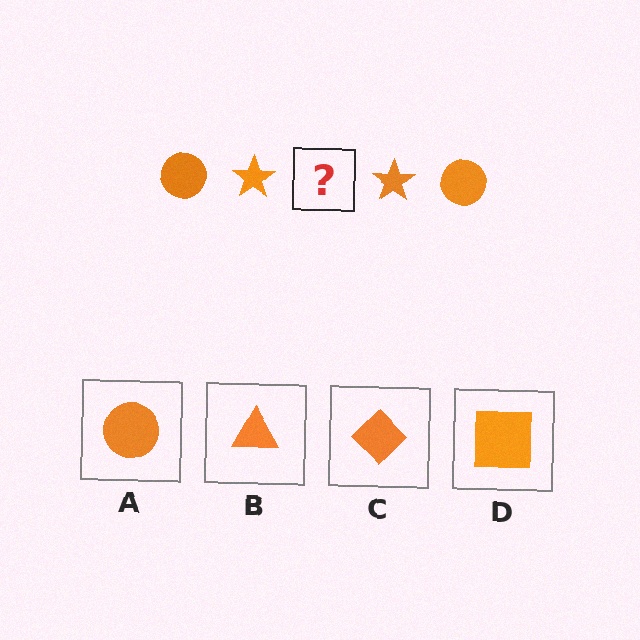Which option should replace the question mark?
Option A.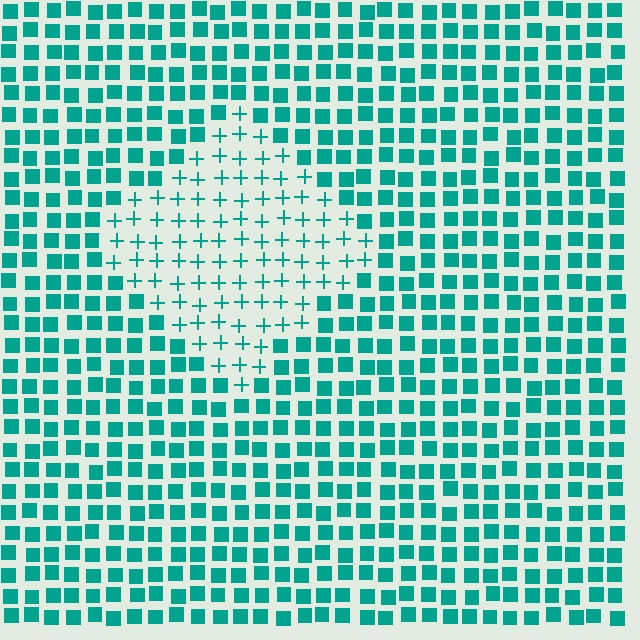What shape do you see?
I see a diamond.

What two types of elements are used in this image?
The image uses plus signs inside the diamond region and squares outside it.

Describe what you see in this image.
The image is filled with small teal elements arranged in a uniform grid. A diamond-shaped region contains plus signs, while the surrounding area contains squares. The boundary is defined purely by the change in element shape.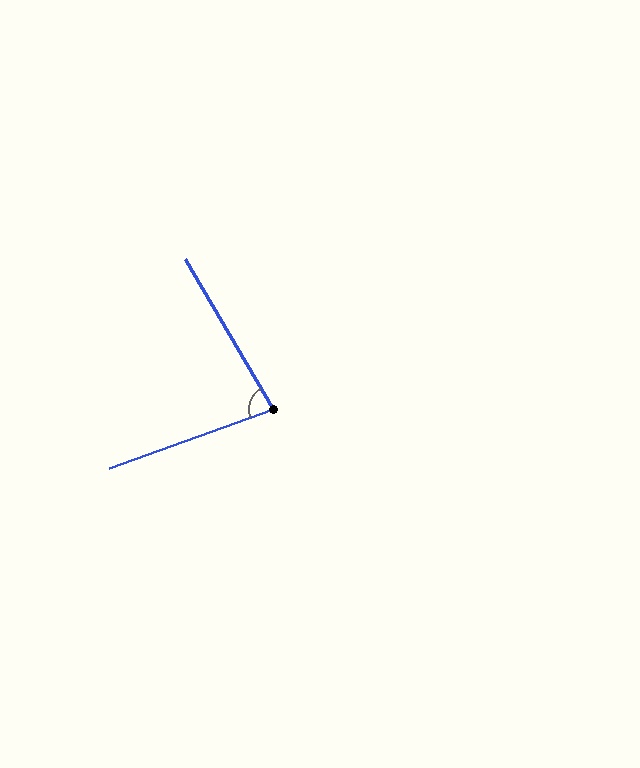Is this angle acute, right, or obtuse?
It is acute.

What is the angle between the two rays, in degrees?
Approximately 79 degrees.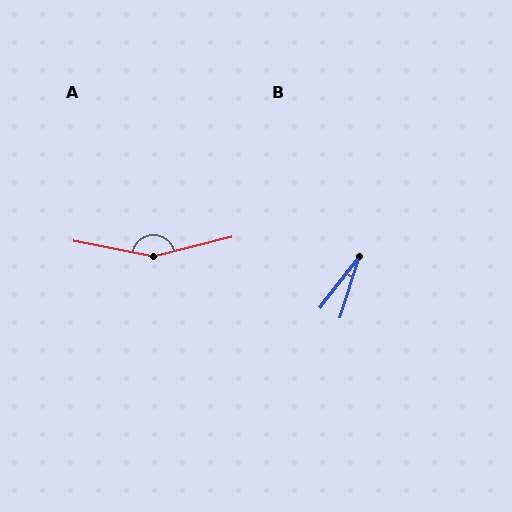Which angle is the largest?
A, at approximately 155 degrees.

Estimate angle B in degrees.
Approximately 20 degrees.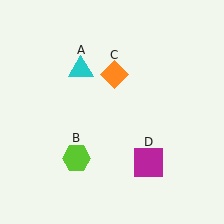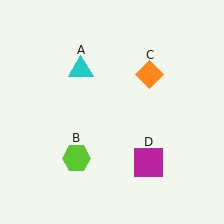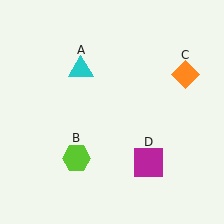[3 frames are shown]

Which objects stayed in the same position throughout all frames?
Cyan triangle (object A) and lime hexagon (object B) and magenta square (object D) remained stationary.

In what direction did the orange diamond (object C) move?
The orange diamond (object C) moved right.